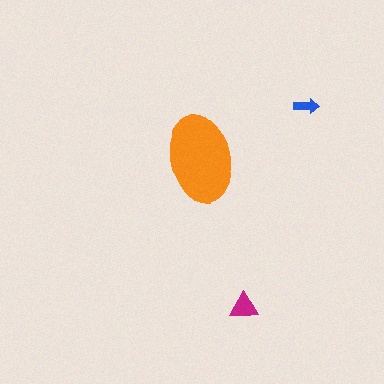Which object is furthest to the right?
The blue arrow is rightmost.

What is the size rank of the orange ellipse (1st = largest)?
1st.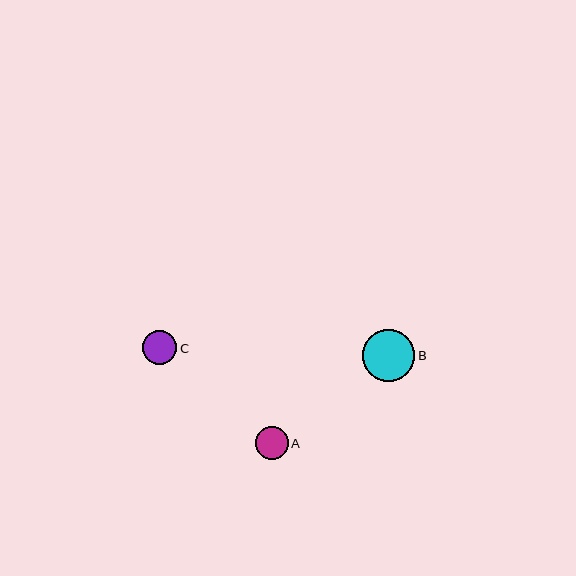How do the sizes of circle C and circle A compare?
Circle C and circle A are approximately the same size.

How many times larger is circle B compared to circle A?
Circle B is approximately 1.6 times the size of circle A.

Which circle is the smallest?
Circle A is the smallest with a size of approximately 33 pixels.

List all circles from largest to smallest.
From largest to smallest: B, C, A.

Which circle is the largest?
Circle B is the largest with a size of approximately 52 pixels.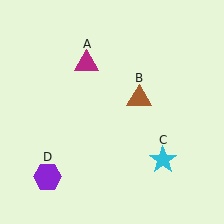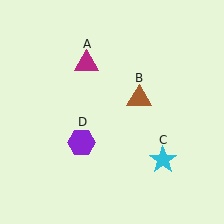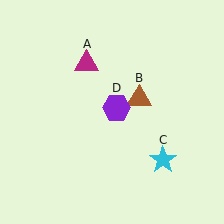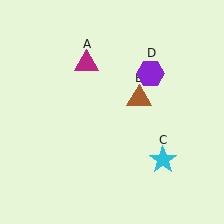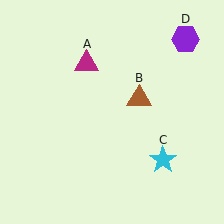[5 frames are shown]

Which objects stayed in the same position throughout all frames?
Magenta triangle (object A) and brown triangle (object B) and cyan star (object C) remained stationary.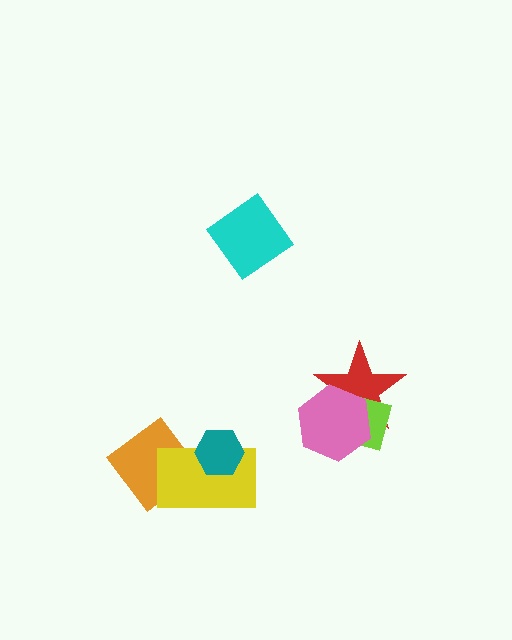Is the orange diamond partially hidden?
Yes, it is partially covered by another shape.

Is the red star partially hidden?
Yes, it is partially covered by another shape.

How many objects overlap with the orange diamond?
1 object overlaps with the orange diamond.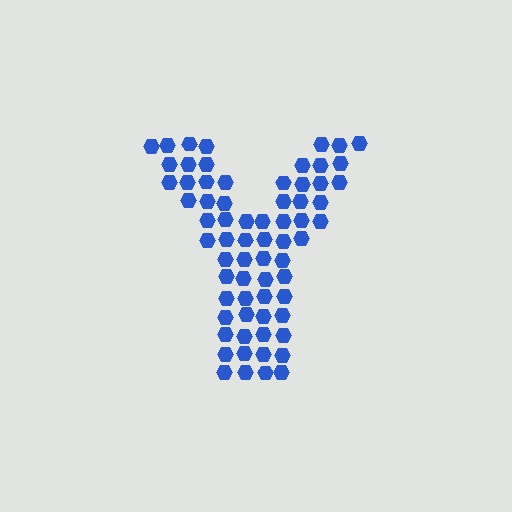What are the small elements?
The small elements are hexagons.